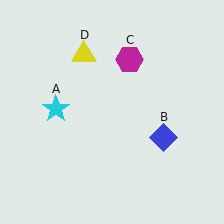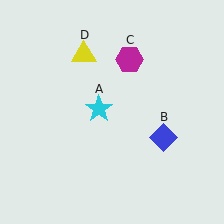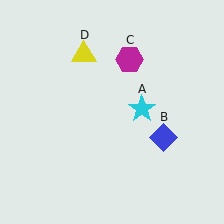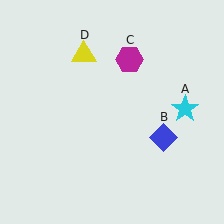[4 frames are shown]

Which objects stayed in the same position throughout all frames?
Blue diamond (object B) and magenta hexagon (object C) and yellow triangle (object D) remained stationary.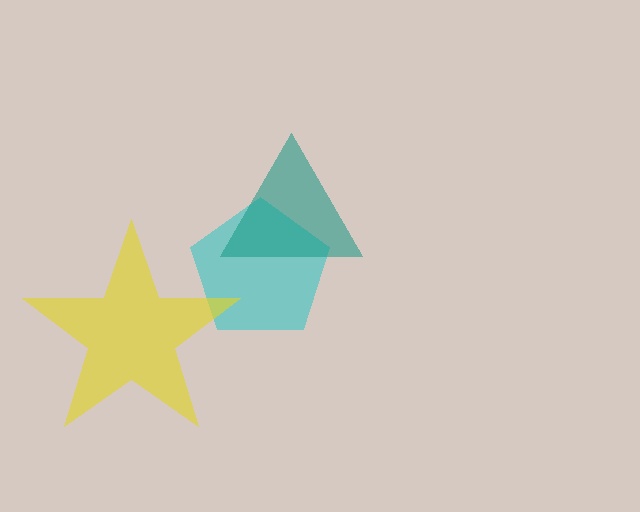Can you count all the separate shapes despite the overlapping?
Yes, there are 3 separate shapes.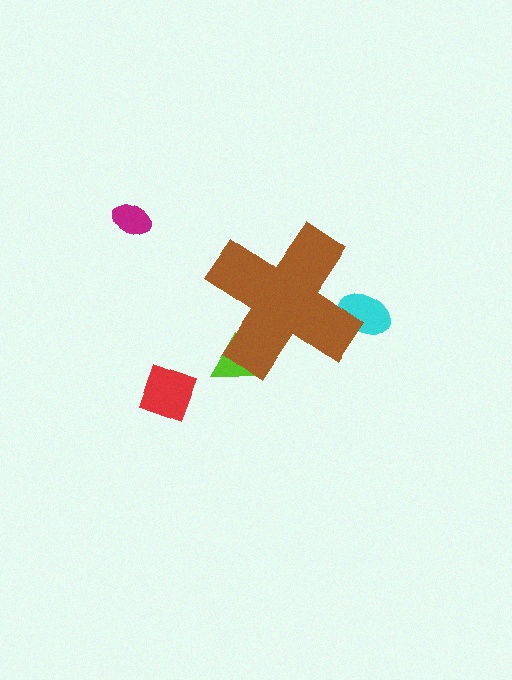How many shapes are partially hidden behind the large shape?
2 shapes are partially hidden.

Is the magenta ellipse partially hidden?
No, the magenta ellipse is fully visible.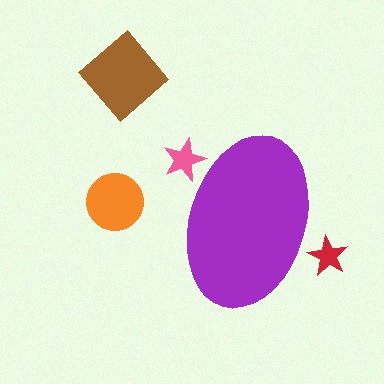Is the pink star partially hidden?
Yes, the pink star is partially hidden behind the purple ellipse.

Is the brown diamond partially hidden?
No, the brown diamond is fully visible.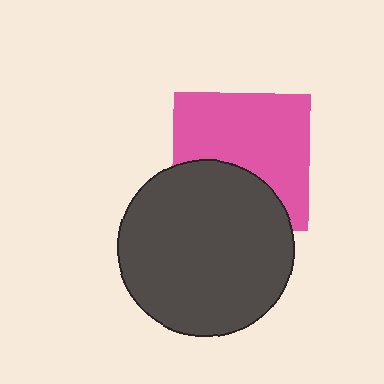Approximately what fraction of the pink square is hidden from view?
Roughly 37% of the pink square is hidden behind the dark gray circle.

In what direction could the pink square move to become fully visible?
The pink square could move up. That would shift it out from behind the dark gray circle entirely.